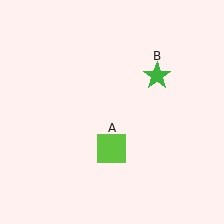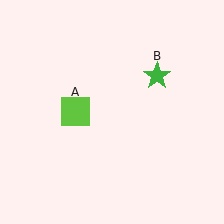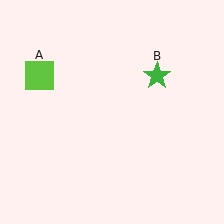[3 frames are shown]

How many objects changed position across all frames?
1 object changed position: lime square (object A).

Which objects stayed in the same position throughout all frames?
Green star (object B) remained stationary.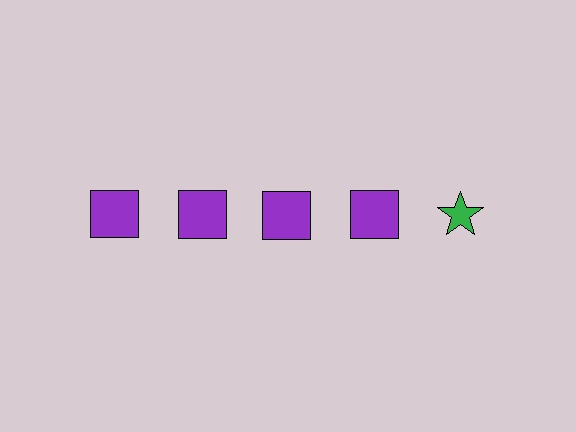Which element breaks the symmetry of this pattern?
The green star in the top row, rightmost column breaks the symmetry. All other shapes are purple squares.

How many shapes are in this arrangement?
There are 5 shapes arranged in a grid pattern.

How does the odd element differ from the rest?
It differs in both color (green instead of purple) and shape (star instead of square).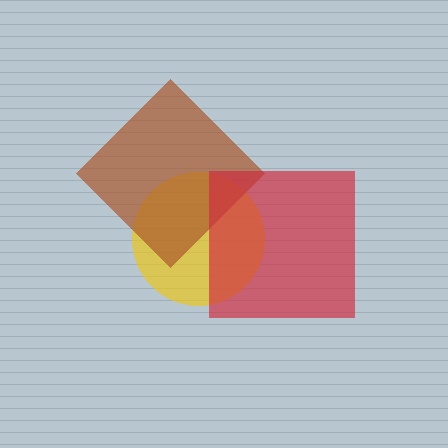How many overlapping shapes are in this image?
There are 3 overlapping shapes in the image.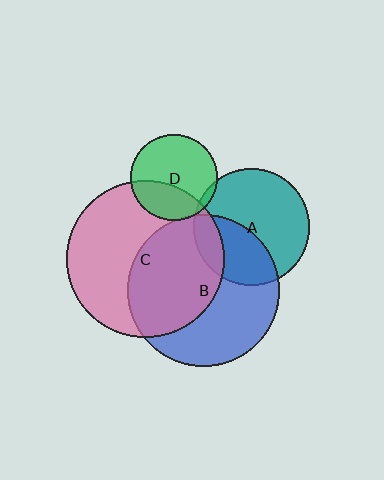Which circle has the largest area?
Circle C (pink).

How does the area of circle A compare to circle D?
Approximately 1.8 times.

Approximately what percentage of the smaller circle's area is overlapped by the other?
Approximately 5%.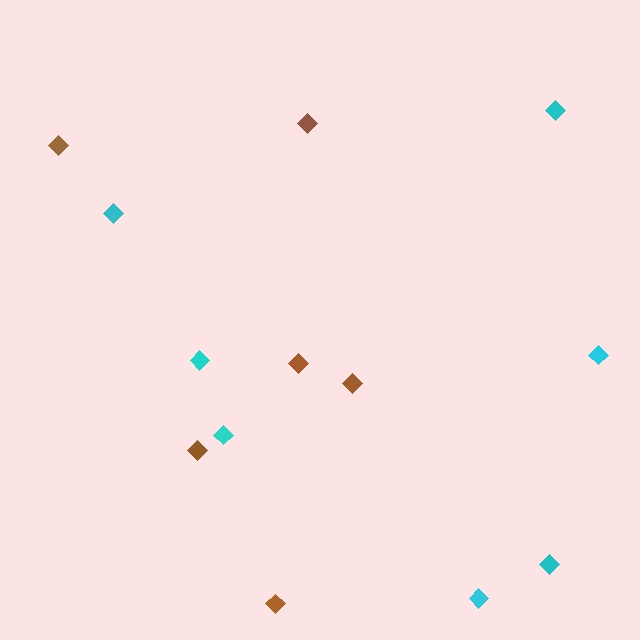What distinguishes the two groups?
There are 2 groups: one group of brown diamonds (6) and one group of cyan diamonds (7).